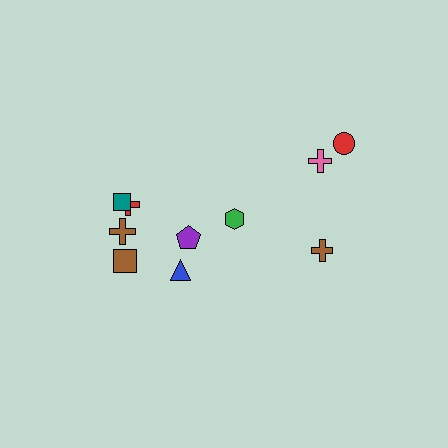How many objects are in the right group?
There are 4 objects.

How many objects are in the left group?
There are 6 objects.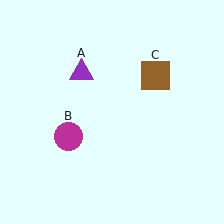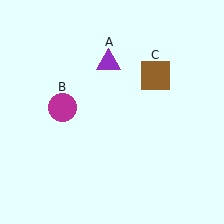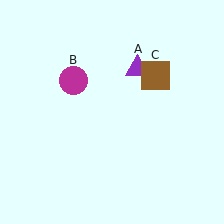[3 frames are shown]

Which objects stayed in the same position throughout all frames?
Brown square (object C) remained stationary.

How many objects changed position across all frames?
2 objects changed position: purple triangle (object A), magenta circle (object B).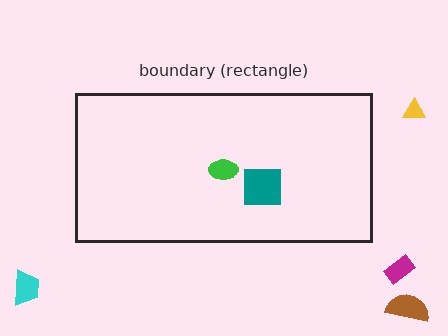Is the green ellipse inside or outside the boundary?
Inside.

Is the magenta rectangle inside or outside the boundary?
Outside.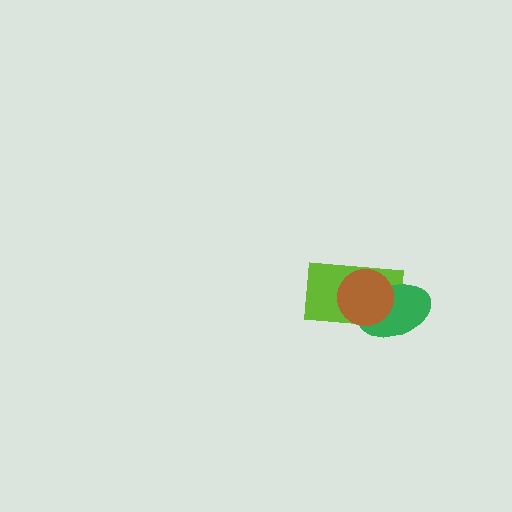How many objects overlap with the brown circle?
2 objects overlap with the brown circle.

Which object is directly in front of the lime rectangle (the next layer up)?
The green ellipse is directly in front of the lime rectangle.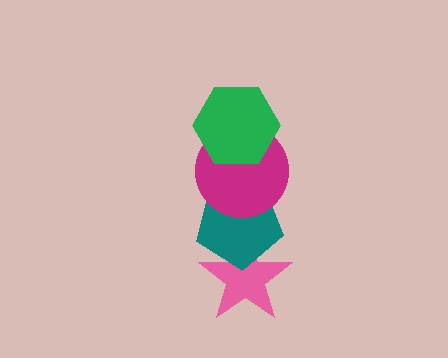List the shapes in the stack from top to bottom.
From top to bottom: the green hexagon, the magenta circle, the teal pentagon, the pink star.